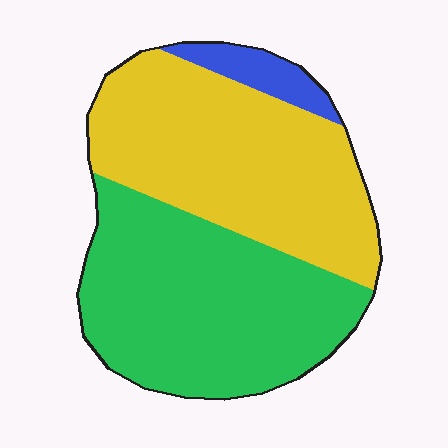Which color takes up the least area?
Blue, at roughly 5%.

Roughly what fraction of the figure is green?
Green covers around 50% of the figure.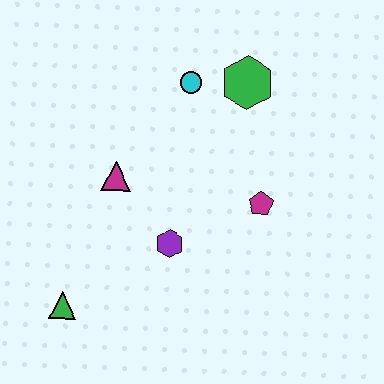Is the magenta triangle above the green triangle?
Yes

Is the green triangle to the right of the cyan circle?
No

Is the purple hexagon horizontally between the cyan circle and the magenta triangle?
Yes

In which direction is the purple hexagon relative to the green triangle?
The purple hexagon is to the right of the green triangle.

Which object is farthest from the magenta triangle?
The green hexagon is farthest from the magenta triangle.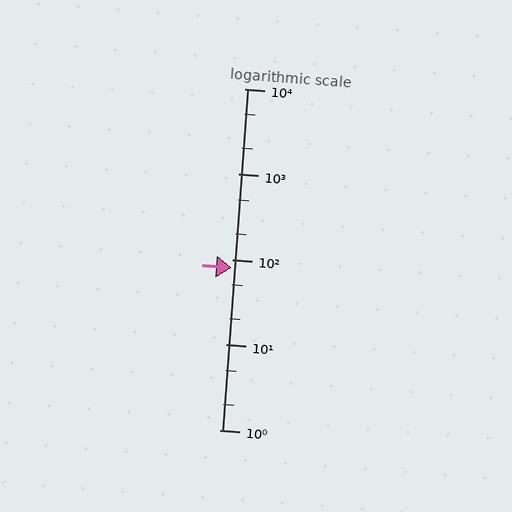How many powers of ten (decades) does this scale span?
The scale spans 4 decades, from 1 to 10000.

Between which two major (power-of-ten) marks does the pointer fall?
The pointer is between 10 and 100.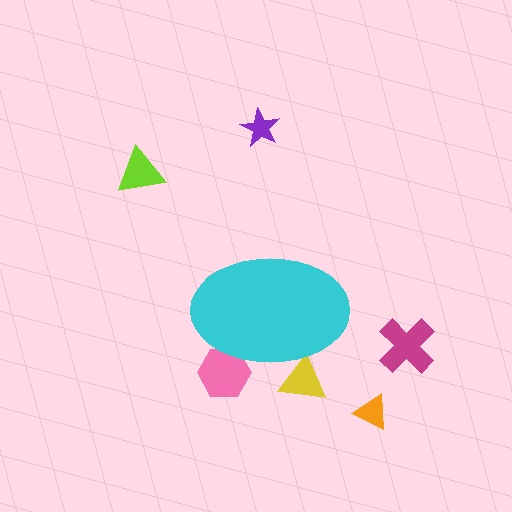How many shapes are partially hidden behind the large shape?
2 shapes are partially hidden.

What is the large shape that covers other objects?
A cyan ellipse.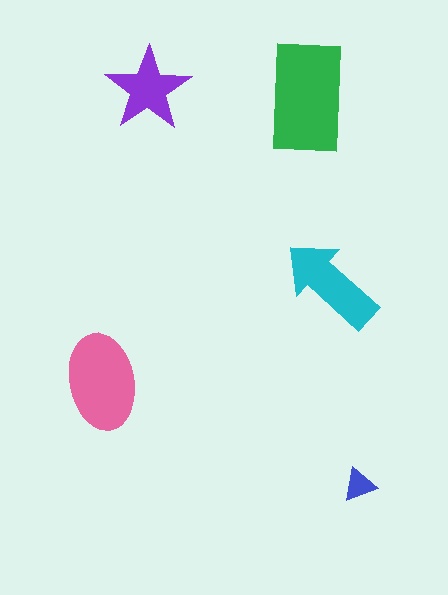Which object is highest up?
The purple star is topmost.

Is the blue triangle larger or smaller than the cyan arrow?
Smaller.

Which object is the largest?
The green rectangle.